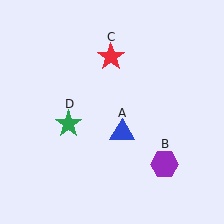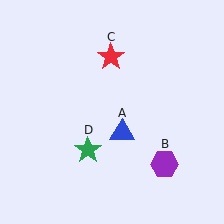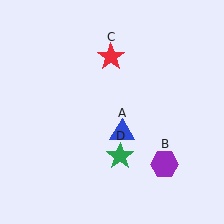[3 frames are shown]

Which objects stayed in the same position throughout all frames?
Blue triangle (object A) and purple hexagon (object B) and red star (object C) remained stationary.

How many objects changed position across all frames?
1 object changed position: green star (object D).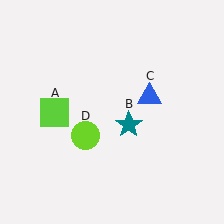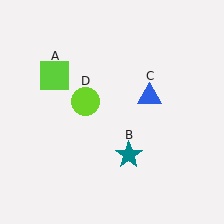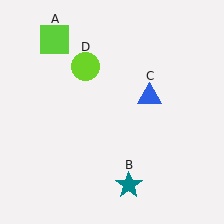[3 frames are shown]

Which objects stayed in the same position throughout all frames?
Blue triangle (object C) remained stationary.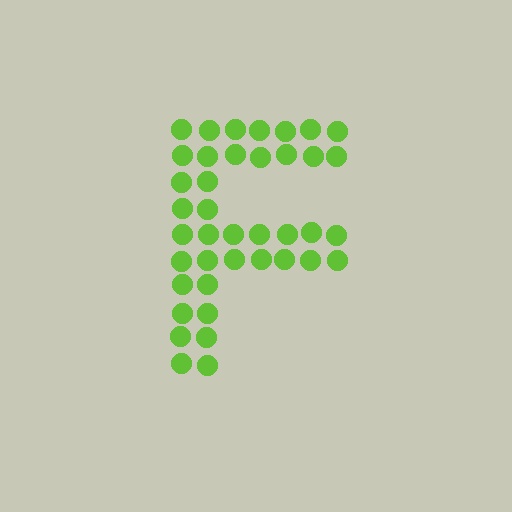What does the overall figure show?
The overall figure shows the letter F.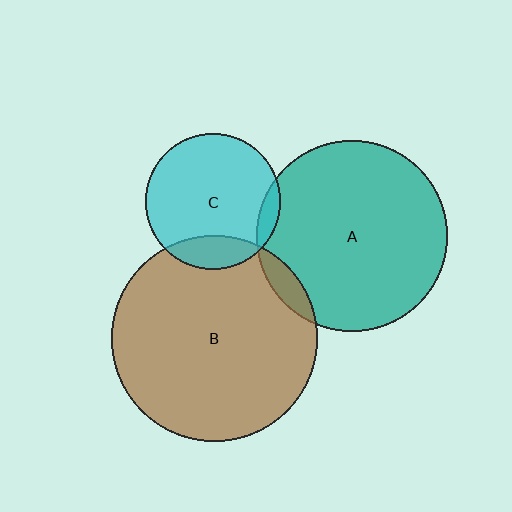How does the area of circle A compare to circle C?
Approximately 2.0 times.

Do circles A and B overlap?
Yes.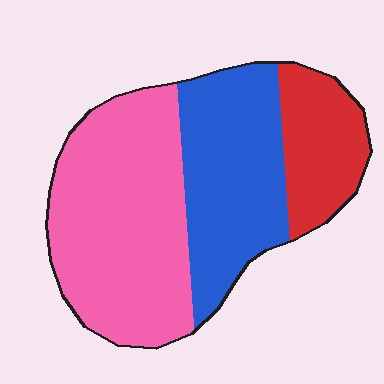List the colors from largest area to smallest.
From largest to smallest: pink, blue, red.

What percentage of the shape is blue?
Blue covers roughly 35% of the shape.